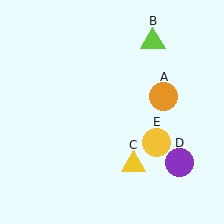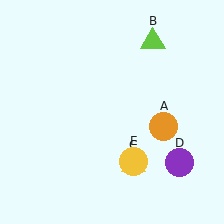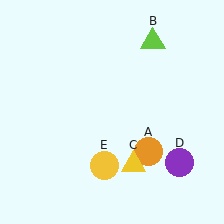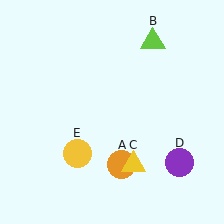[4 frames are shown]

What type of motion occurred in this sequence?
The orange circle (object A), yellow circle (object E) rotated clockwise around the center of the scene.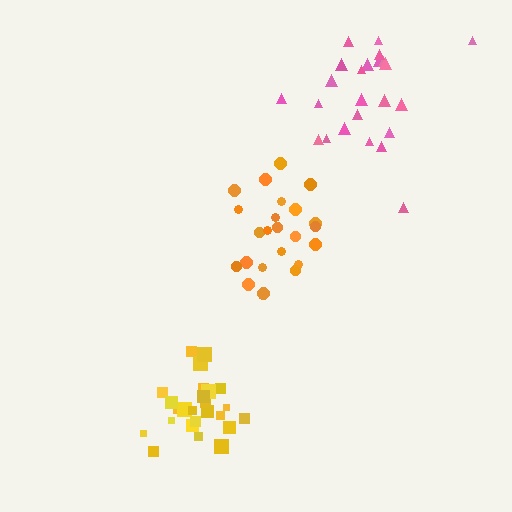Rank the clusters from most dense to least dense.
yellow, orange, pink.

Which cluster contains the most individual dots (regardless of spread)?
Yellow (25).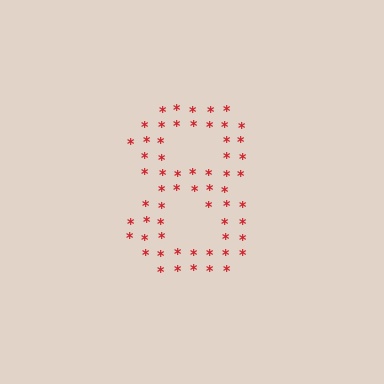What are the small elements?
The small elements are asterisks.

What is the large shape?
The large shape is the digit 8.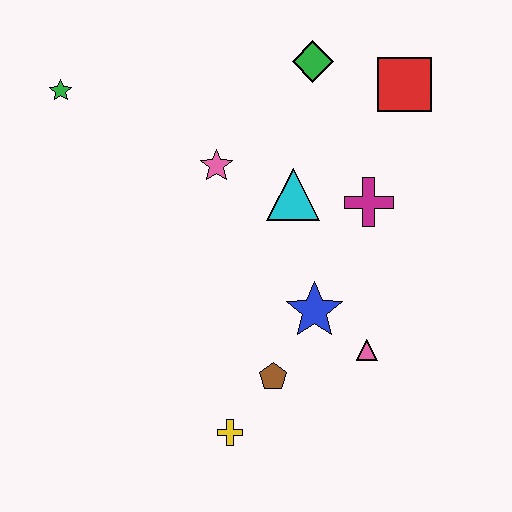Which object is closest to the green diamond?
The red square is closest to the green diamond.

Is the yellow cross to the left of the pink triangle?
Yes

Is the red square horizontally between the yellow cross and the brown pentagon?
No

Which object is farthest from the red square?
The yellow cross is farthest from the red square.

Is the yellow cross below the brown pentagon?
Yes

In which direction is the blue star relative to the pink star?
The blue star is below the pink star.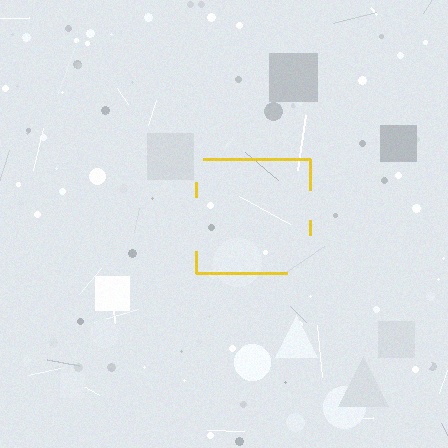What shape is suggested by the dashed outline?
The dashed outline suggests a square.